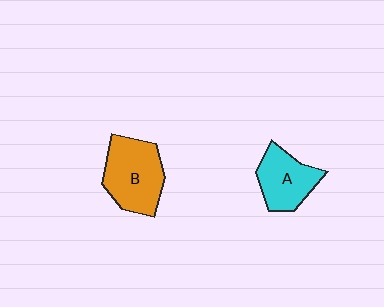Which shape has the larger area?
Shape B (orange).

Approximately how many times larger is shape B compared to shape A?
Approximately 1.3 times.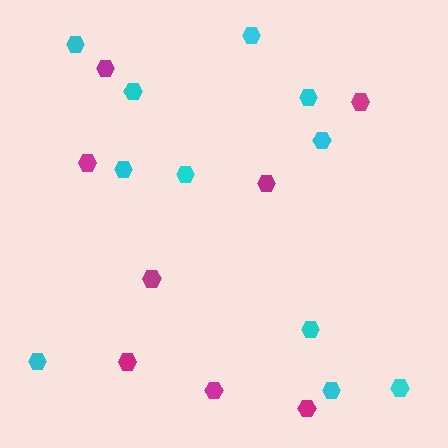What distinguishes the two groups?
There are 2 groups: one group of magenta hexagons (8) and one group of cyan hexagons (11).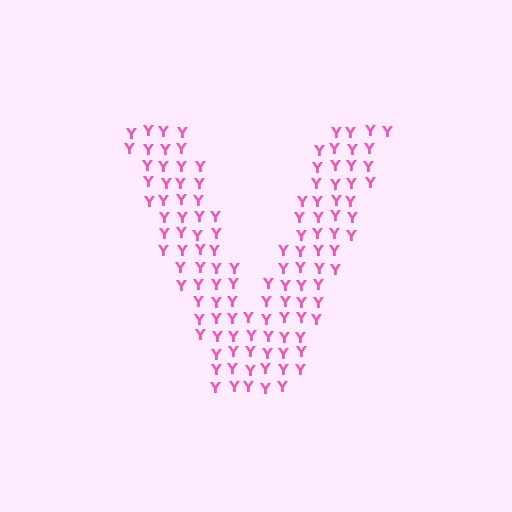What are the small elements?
The small elements are letter Y's.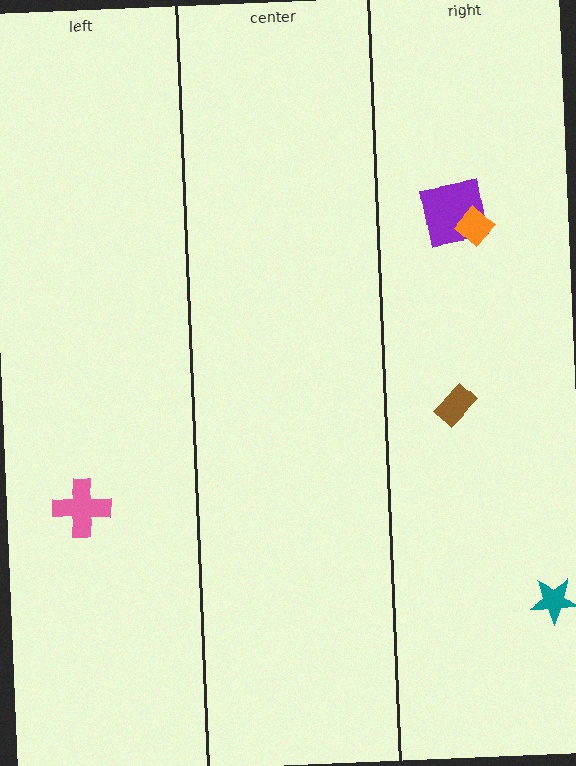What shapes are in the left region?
The pink cross.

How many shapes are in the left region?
1.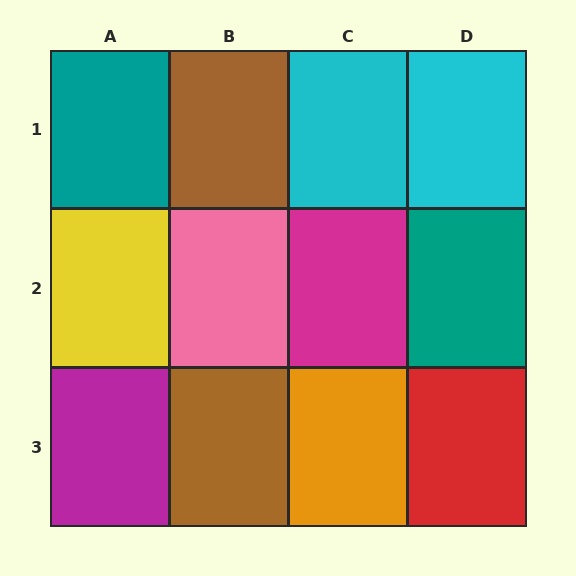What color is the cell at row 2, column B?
Pink.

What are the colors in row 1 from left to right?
Teal, brown, cyan, cyan.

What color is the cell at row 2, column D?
Teal.